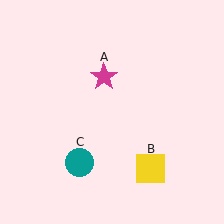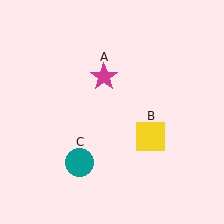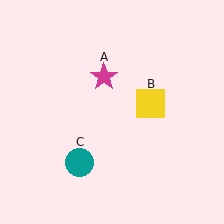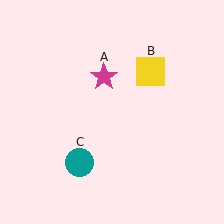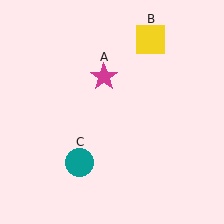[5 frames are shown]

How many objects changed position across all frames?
1 object changed position: yellow square (object B).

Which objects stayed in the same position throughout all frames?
Magenta star (object A) and teal circle (object C) remained stationary.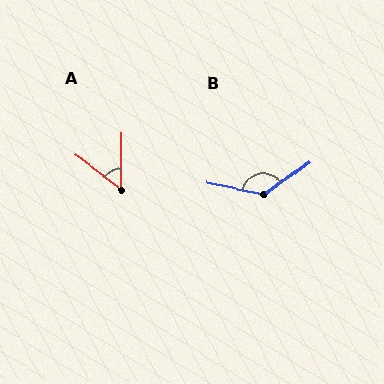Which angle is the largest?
B, at approximately 133 degrees.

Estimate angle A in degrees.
Approximately 52 degrees.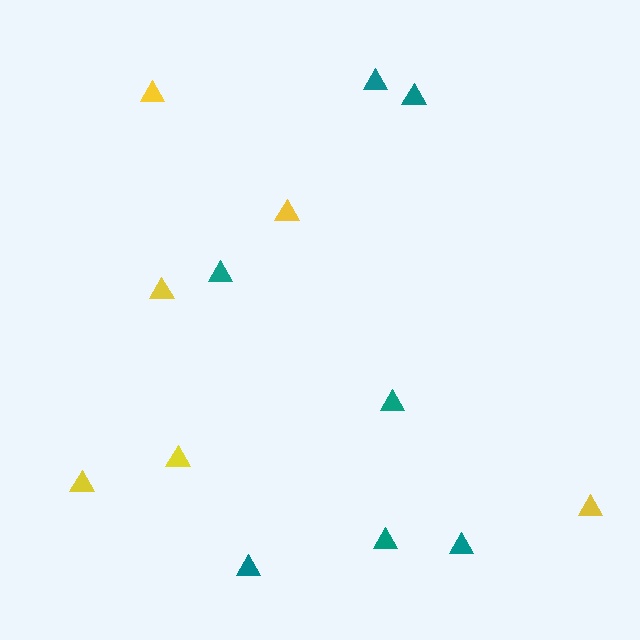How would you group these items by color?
There are 2 groups: one group of teal triangles (7) and one group of yellow triangles (6).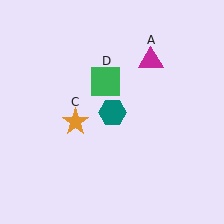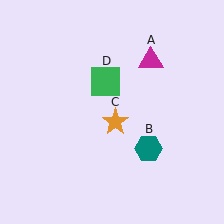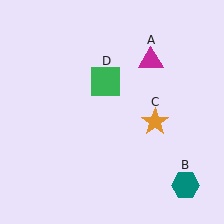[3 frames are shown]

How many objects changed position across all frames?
2 objects changed position: teal hexagon (object B), orange star (object C).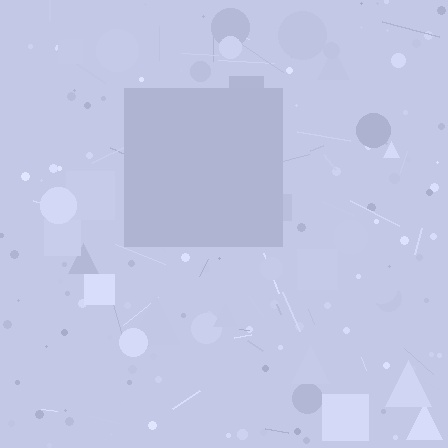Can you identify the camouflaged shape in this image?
The camouflaged shape is a square.